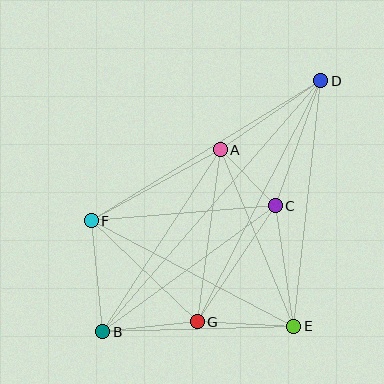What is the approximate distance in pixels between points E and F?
The distance between E and F is approximately 228 pixels.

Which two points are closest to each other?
Points A and C are closest to each other.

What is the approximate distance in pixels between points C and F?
The distance between C and F is approximately 185 pixels.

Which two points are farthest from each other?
Points B and D are farthest from each other.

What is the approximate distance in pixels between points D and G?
The distance between D and G is approximately 271 pixels.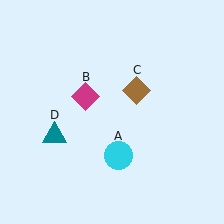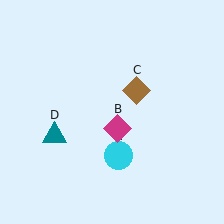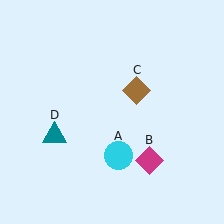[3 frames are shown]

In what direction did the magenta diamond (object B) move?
The magenta diamond (object B) moved down and to the right.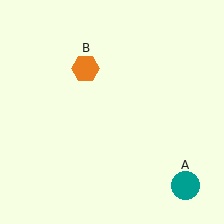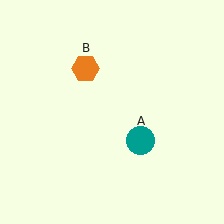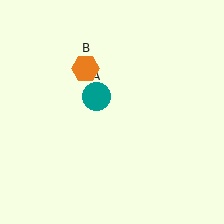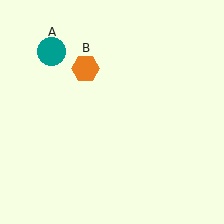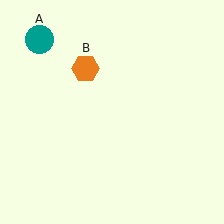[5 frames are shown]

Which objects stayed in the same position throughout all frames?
Orange hexagon (object B) remained stationary.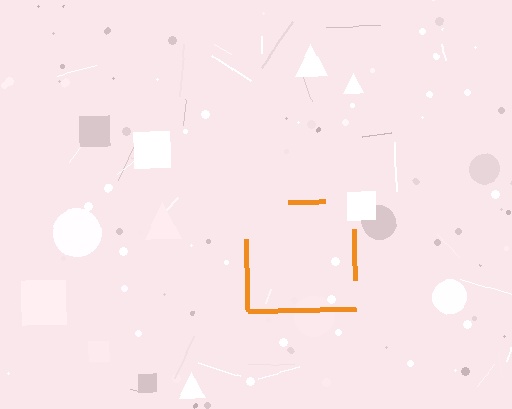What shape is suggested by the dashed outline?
The dashed outline suggests a square.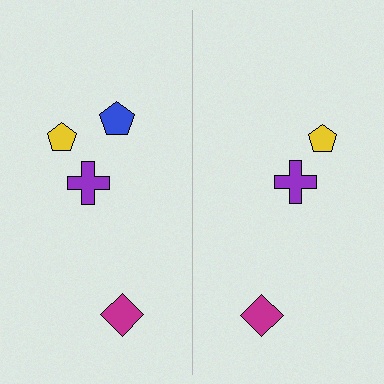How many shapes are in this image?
There are 7 shapes in this image.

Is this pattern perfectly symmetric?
No, the pattern is not perfectly symmetric. A blue pentagon is missing from the right side.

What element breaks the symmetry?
A blue pentagon is missing from the right side.